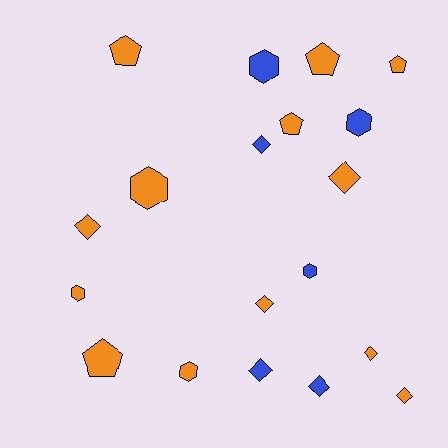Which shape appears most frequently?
Diamond, with 8 objects.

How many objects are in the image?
There are 19 objects.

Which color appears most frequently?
Orange, with 13 objects.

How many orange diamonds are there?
There are 5 orange diamonds.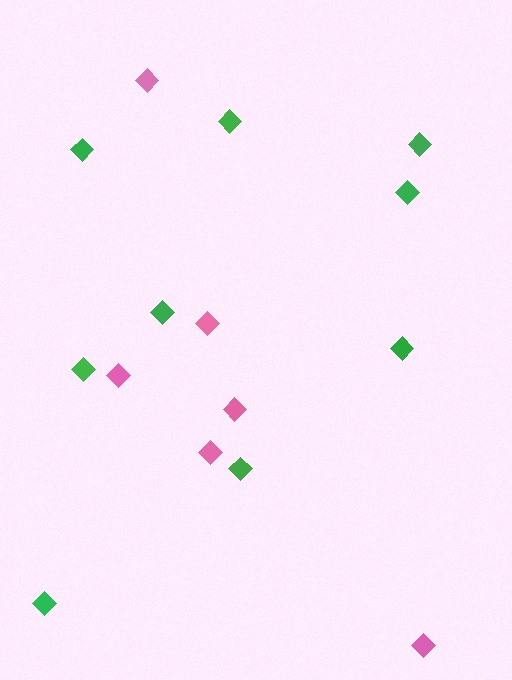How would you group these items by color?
There are 2 groups: one group of green diamonds (9) and one group of pink diamonds (6).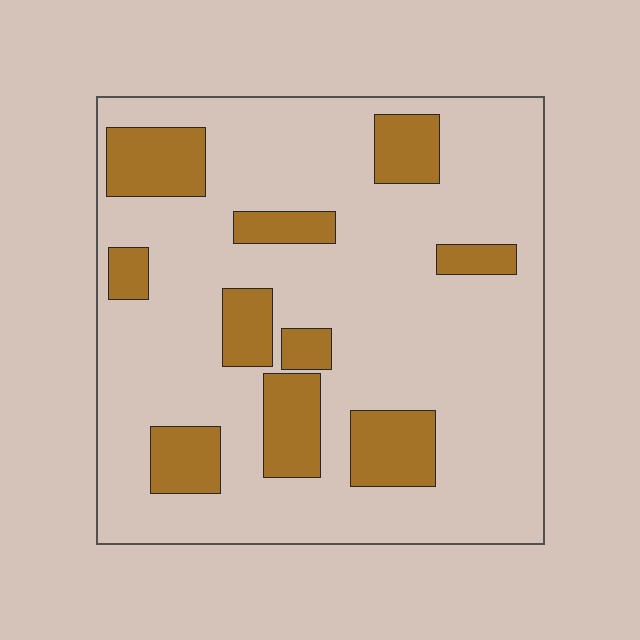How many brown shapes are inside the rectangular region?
10.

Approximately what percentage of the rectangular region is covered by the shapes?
Approximately 20%.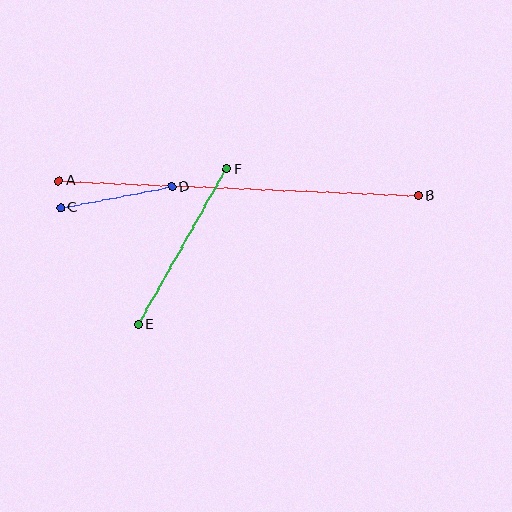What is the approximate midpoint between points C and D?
The midpoint is at approximately (116, 197) pixels.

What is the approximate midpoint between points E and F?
The midpoint is at approximately (182, 247) pixels.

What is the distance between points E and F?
The distance is approximately 179 pixels.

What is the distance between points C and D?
The distance is approximately 113 pixels.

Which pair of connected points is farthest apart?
Points A and B are farthest apart.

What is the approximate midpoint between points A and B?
The midpoint is at approximately (239, 188) pixels.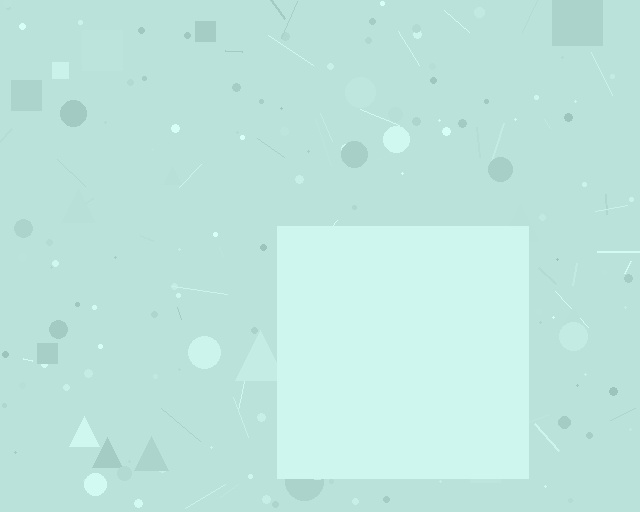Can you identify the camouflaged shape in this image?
The camouflaged shape is a square.